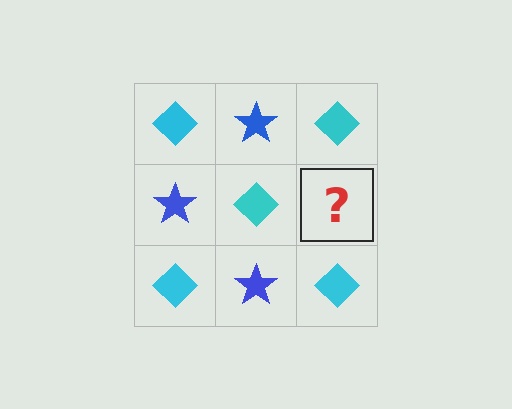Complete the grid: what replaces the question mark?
The question mark should be replaced with a blue star.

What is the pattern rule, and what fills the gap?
The rule is that it alternates cyan diamond and blue star in a checkerboard pattern. The gap should be filled with a blue star.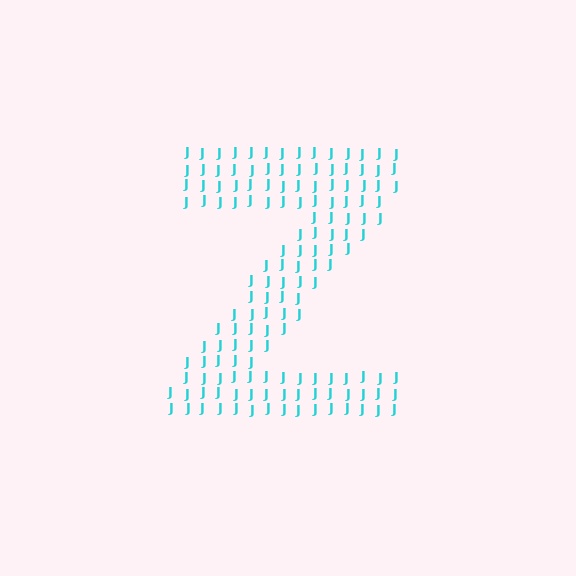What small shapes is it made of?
It is made of small letter J's.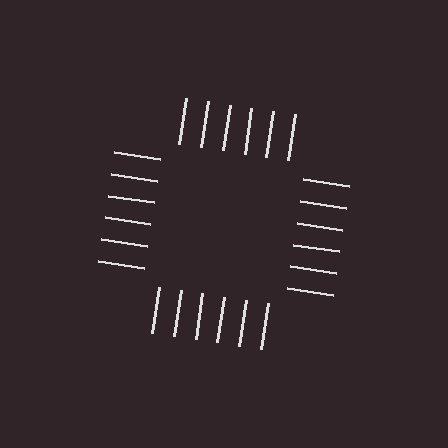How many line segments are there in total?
24 — 6 along each of the 4 edges.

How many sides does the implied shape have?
4 sides — the line-ends trace a square.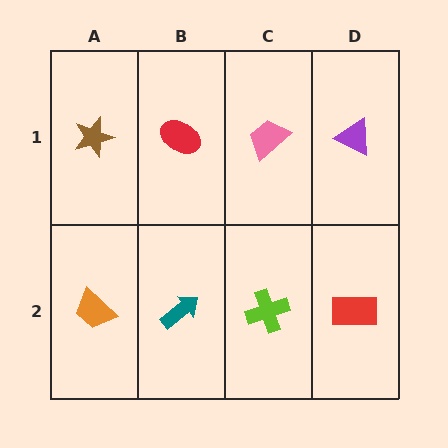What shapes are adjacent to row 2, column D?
A purple triangle (row 1, column D), a lime cross (row 2, column C).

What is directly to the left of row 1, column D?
A pink trapezoid.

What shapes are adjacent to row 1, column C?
A lime cross (row 2, column C), a red ellipse (row 1, column B), a purple triangle (row 1, column D).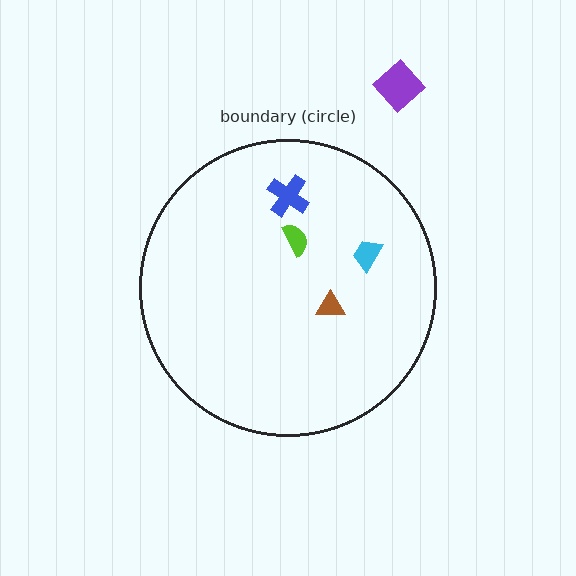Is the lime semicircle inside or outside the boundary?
Inside.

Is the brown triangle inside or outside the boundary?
Inside.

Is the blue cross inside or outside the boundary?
Inside.